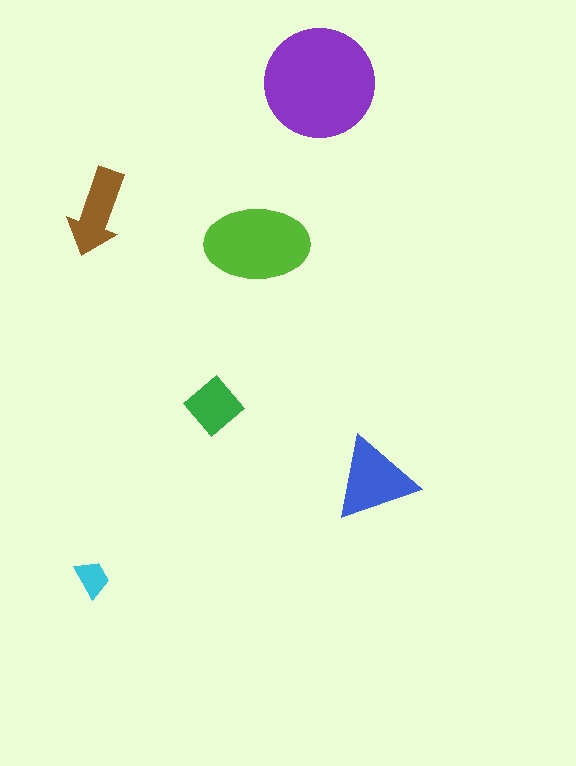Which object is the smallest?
The cyan trapezoid.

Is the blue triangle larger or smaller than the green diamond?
Larger.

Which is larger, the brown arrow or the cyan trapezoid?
The brown arrow.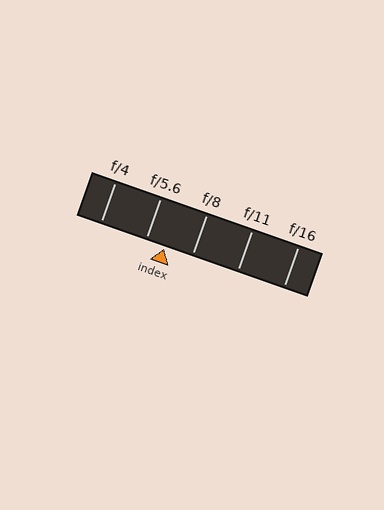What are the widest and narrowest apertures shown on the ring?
The widest aperture shown is f/4 and the narrowest is f/16.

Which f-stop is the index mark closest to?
The index mark is closest to f/5.6.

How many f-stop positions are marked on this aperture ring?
There are 5 f-stop positions marked.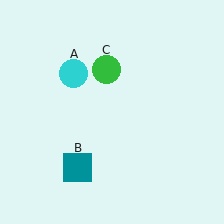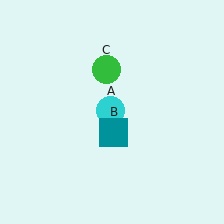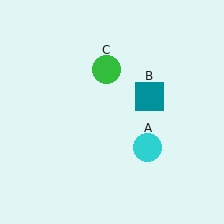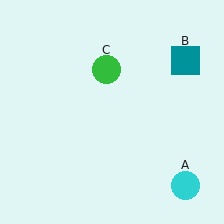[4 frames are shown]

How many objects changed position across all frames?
2 objects changed position: cyan circle (object A), teal square (object B).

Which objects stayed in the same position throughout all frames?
Green circle (object C) remained stationary.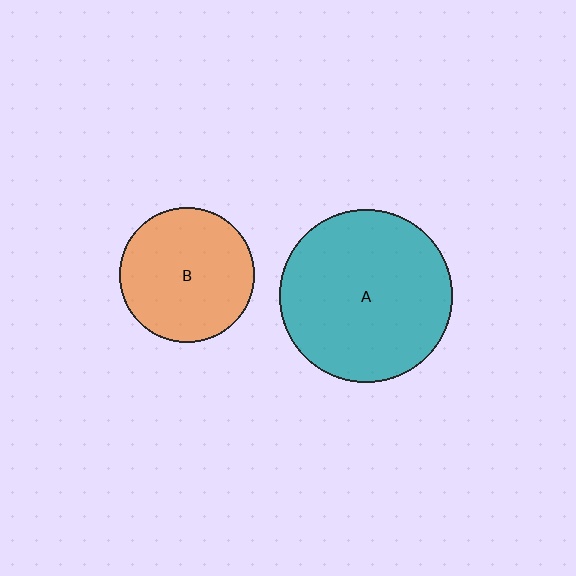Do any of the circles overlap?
No, none of the circles overlap.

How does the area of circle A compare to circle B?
Approximately 1.6 times.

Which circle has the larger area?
Circle A (teal).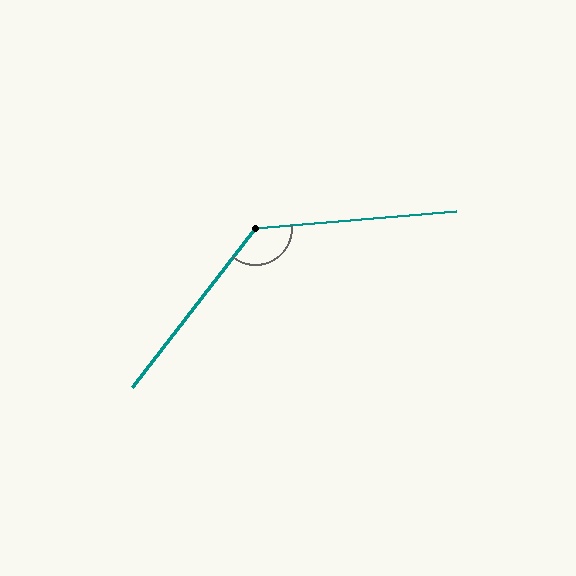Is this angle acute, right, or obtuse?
It is obtuse.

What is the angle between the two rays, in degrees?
Approximately 132 degrees.